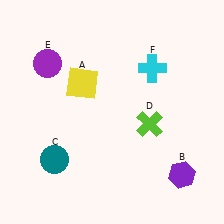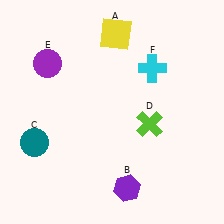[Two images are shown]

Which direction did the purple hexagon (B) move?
The purple hexagon (B) moved left.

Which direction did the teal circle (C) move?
The teal circle (C) moved left.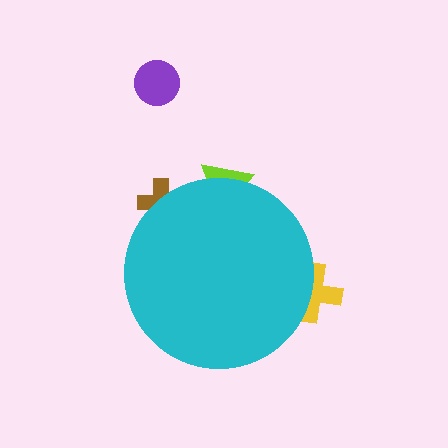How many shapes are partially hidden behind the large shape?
3 shapes are partially hidden.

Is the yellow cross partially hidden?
Yes, the yellow cross is partially hidden behind the cyan circle.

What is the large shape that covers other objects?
A cyan circle.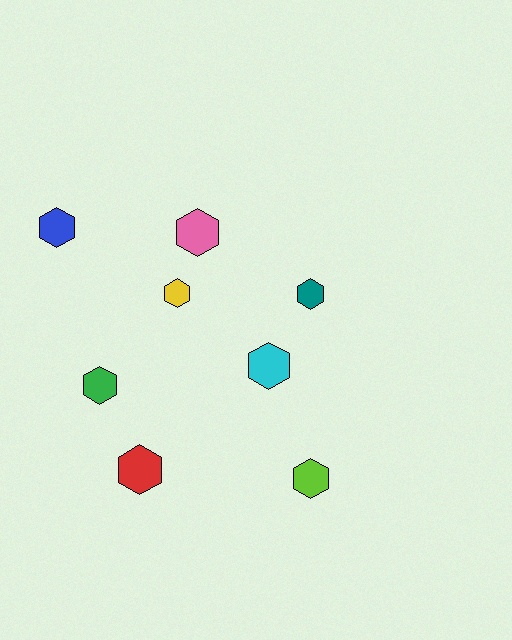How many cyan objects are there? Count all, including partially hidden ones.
There is 1 cyan object.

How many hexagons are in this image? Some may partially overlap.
There are 8 hexagons.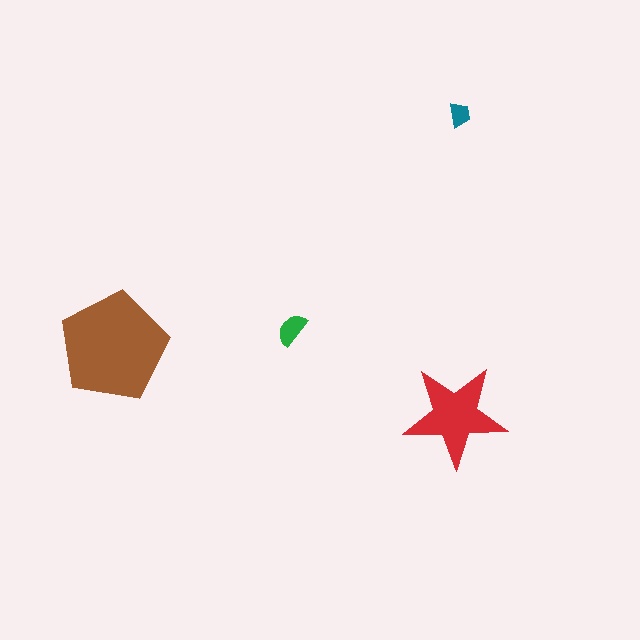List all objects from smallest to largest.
The teal trapezoid, the green semicircle, the red star, the brown pentagon.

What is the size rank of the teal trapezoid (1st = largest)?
4th.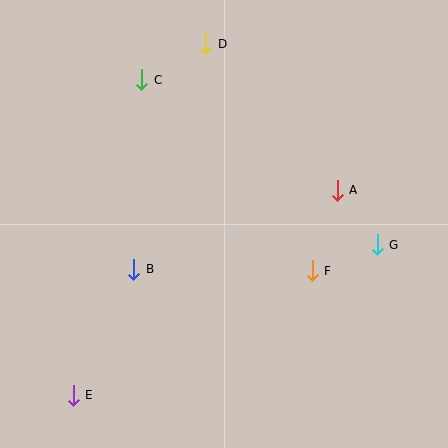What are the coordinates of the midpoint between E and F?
The midpoint between E and F is at (193, 333).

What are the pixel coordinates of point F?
Point F is at (312, 271).